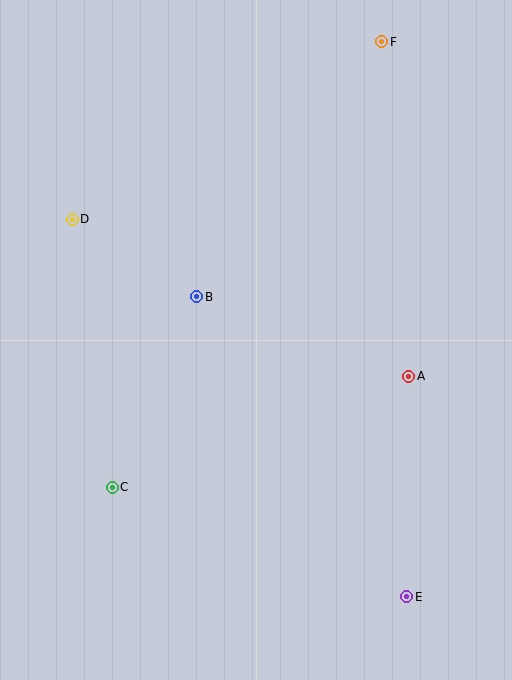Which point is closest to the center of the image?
Point B at (197, 297) is closest to the center.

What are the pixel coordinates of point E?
Point E is at (407, 597).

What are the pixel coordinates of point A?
Point A is at (409, 376).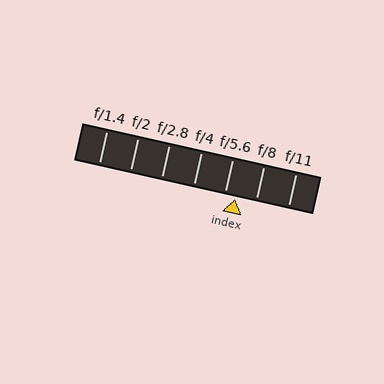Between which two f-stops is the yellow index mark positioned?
The index mark is between f/5.6 and f/8.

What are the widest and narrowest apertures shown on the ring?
The widest aperture shown is f/1.4 and the narrowest is f/11.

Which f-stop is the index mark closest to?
The index mark is closest to f/5.6.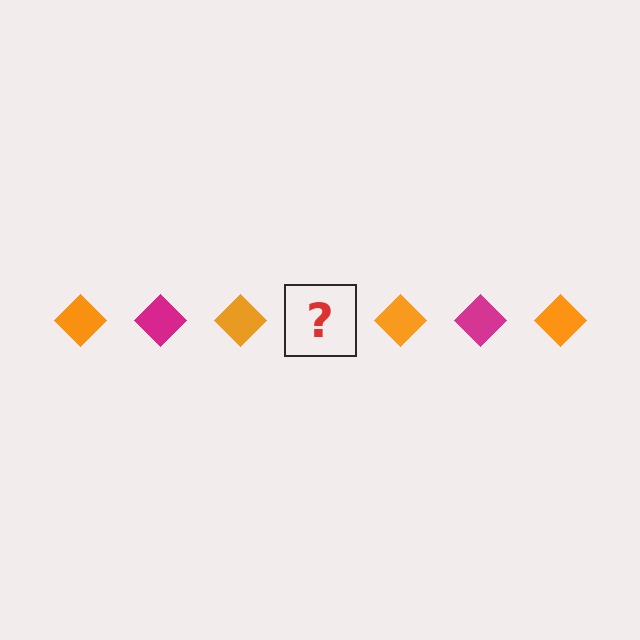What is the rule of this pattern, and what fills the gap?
The rule is that the pattern cycles through orange, magenta diamonds. The gap should be filled with a magenta diamond.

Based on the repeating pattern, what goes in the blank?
The blank should be a magenta diamond.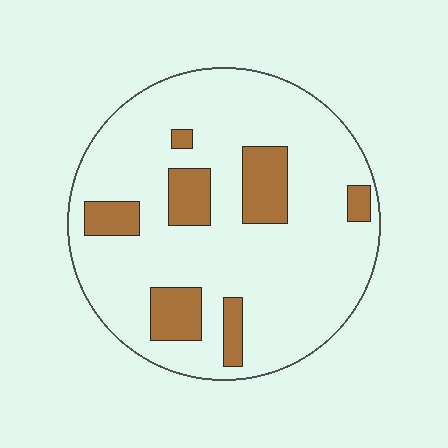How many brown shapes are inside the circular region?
7.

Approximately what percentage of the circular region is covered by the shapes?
Approximately 20%.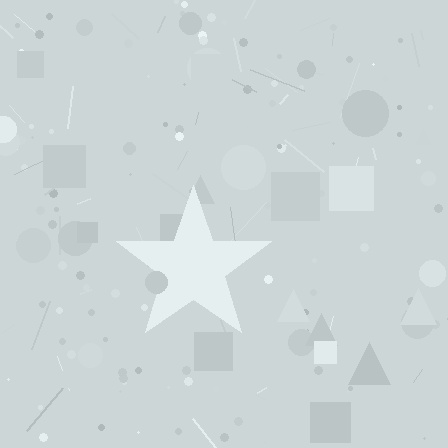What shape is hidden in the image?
A star is hidden in the image.